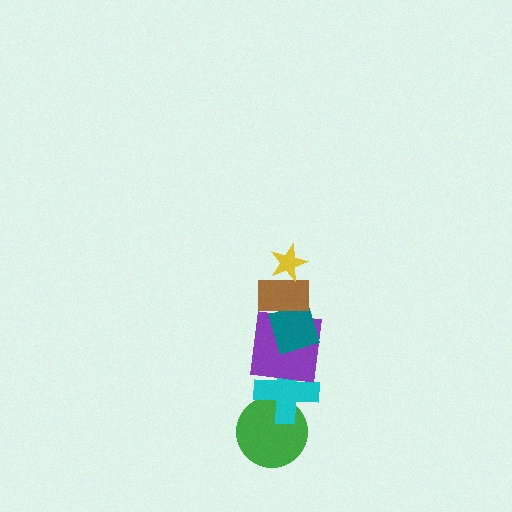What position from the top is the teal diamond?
The teal diamond is 3rd from the top.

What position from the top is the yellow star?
The yellow star is 1st from the top.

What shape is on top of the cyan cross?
The purple square is on top of the cyan cross.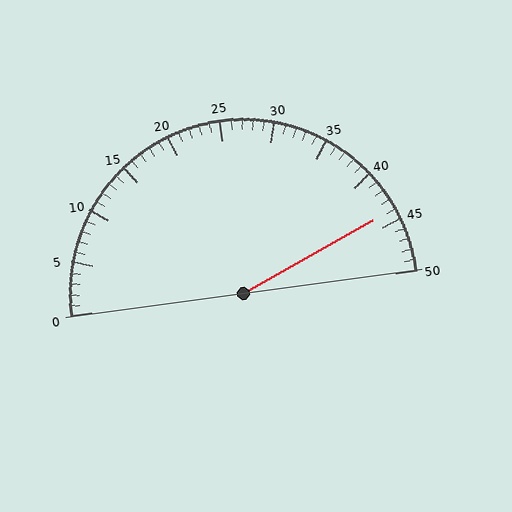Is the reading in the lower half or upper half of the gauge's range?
The reading is in the upper half of the range (0 to 50).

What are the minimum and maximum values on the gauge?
The gauge ranges from 0 to 50.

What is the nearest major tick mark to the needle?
The nearest major tick mark is 45.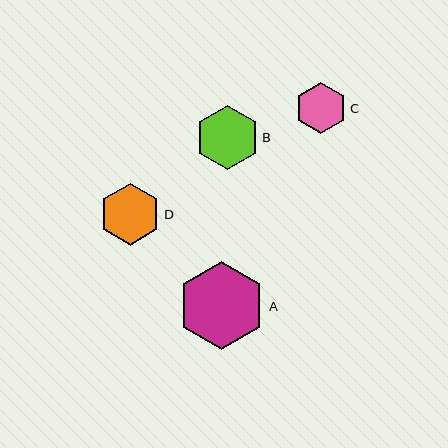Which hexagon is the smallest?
Hexagon C is the smallest with a size of approximately 52 pixels.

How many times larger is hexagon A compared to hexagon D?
Hexagon A is approximately 1.4 times the size of hexagon D.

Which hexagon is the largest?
Hexagon A is the largest with a size of approximately 88 pixels.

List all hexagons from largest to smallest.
From largest to smallest: A, B, D, C.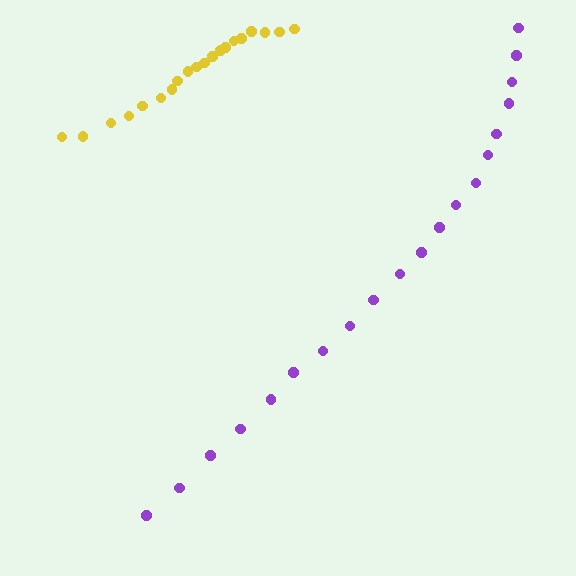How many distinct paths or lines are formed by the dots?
There are 2 distinct paths.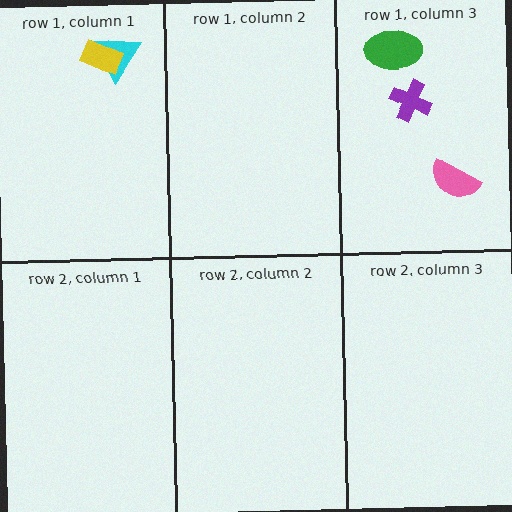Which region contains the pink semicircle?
The row 1, column 3 region.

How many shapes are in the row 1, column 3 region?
3.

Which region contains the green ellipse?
The row 1, column 3 region.